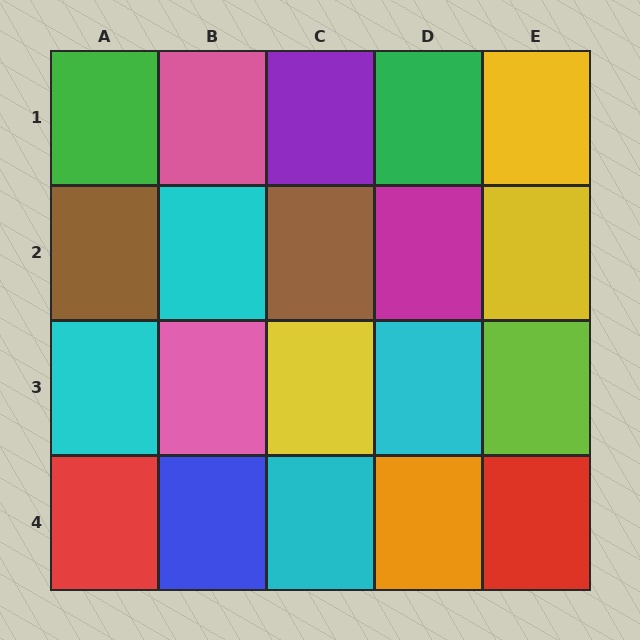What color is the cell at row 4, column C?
Cyan.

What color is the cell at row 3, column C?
Yellow.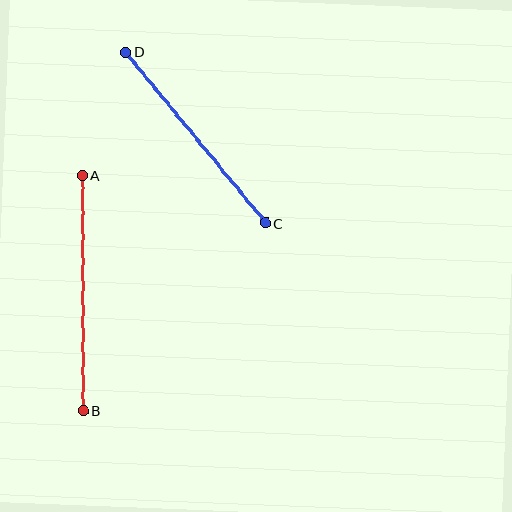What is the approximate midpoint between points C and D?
The midpoint is at approximately (196, 137) pixels.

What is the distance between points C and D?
The distance is approximately 221 pixels.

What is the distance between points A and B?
The distance is approximately 236 pixels.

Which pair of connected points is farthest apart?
Points A and B are farthest apart.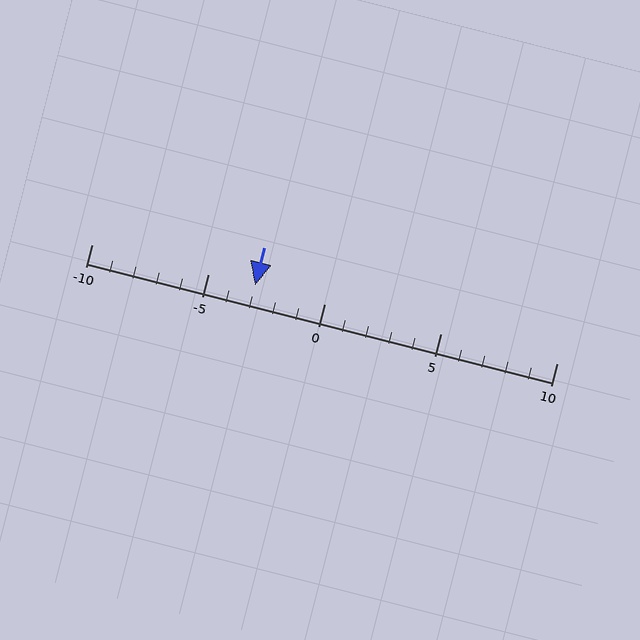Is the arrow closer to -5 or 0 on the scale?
The arrow is closer to -5.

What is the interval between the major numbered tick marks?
The major tick marks are spaced 5 units apart.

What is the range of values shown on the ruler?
The ruler shows values from -10 to 10.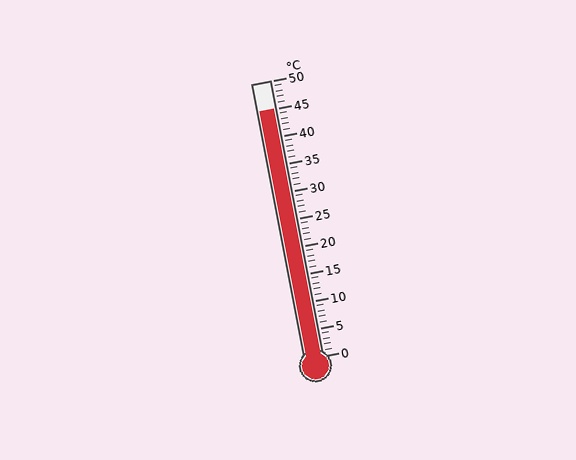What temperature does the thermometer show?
The thermometer shows approximately 45°C.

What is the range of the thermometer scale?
The thermometer scale ranges from 0°C to 50°C.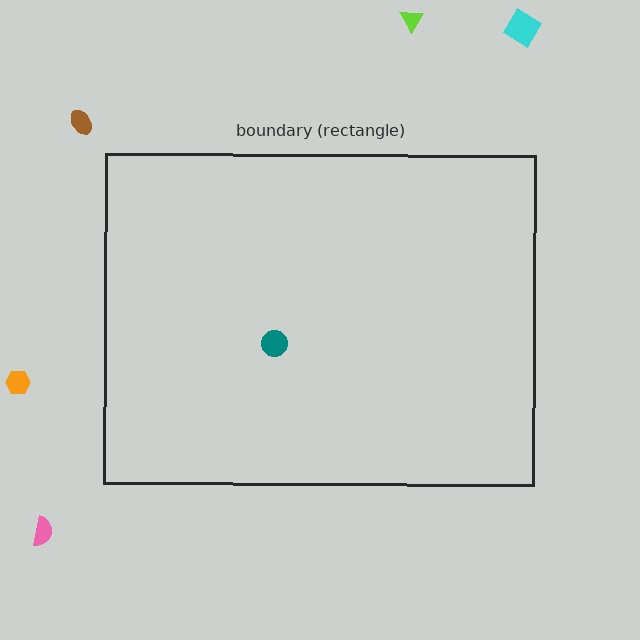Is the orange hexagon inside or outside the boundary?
Outside.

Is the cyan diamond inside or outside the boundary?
Outside.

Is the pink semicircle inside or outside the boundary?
Outside.